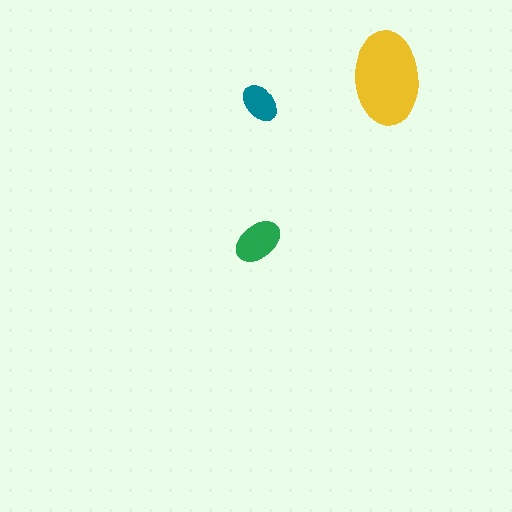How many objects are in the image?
There are 3 objects in the image.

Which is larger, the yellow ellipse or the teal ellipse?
The yellow one.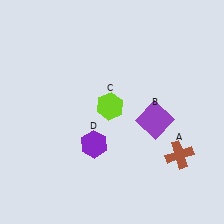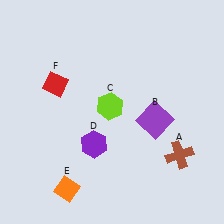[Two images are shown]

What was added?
An orange diamond (E), a red diamond (F) were added in Image 2.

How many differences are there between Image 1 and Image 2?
There are 2 differences between the two images.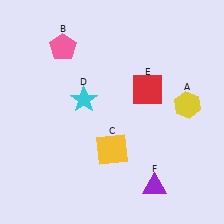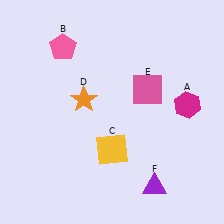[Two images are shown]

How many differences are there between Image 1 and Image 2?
There are 3 differences between the two images.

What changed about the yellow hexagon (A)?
In Image 1, A is yellow. In Image 2, it changed to magenta.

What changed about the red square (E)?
In Image 1, E is red. In Image 2, it changed to pink.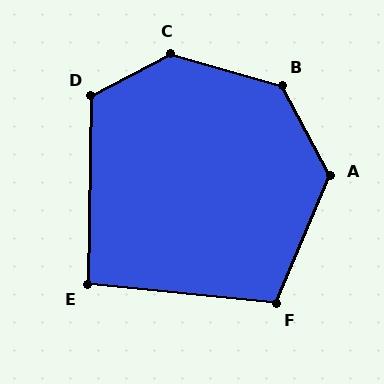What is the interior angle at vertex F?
Approximately 107 degrees (obtuse).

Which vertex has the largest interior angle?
C, at approximately 137 degrees.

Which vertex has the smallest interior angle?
E, at approximately 95 degrees.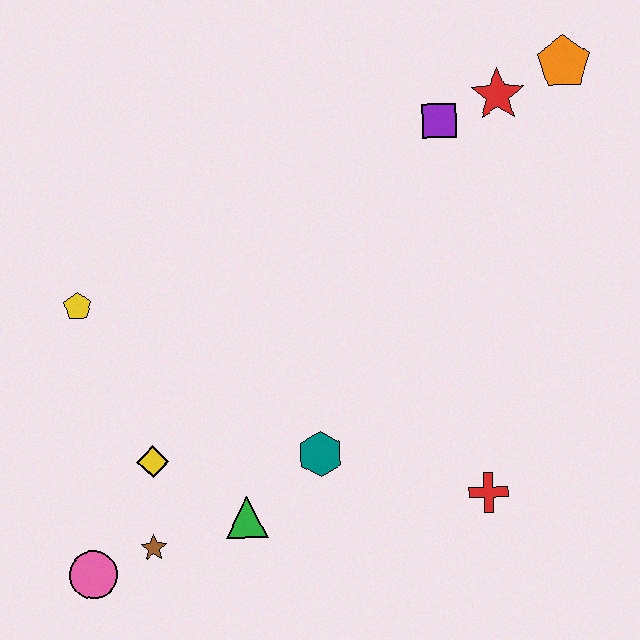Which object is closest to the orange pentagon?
The red star is closest to the orange pentagon.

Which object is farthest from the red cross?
The yellow pentagon is farthest from the red cross.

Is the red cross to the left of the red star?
Yes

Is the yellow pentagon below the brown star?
No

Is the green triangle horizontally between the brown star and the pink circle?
No